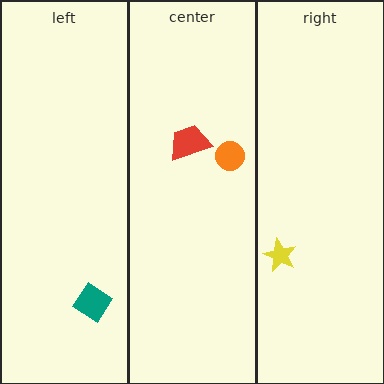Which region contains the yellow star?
The right region.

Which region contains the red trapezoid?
The center region.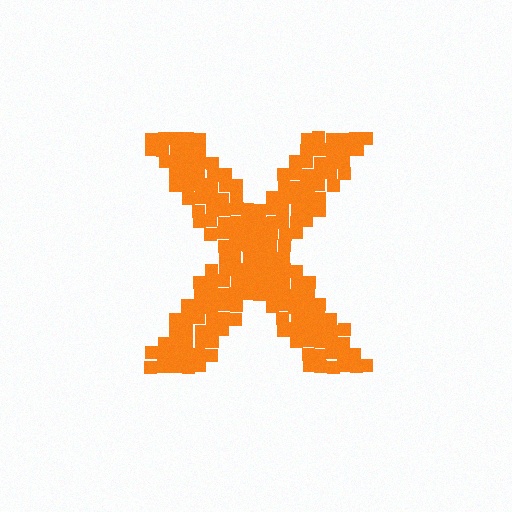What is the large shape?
The large shape is the letter X.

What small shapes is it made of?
It is made of small squares.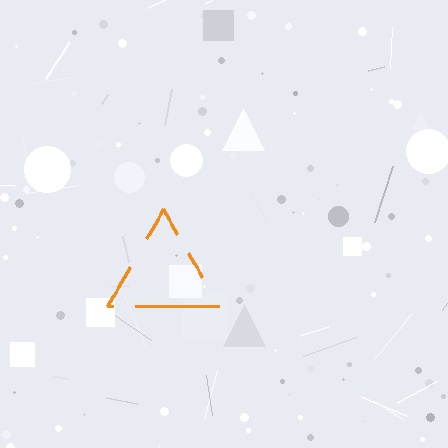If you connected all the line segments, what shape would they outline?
They would outline a triangle.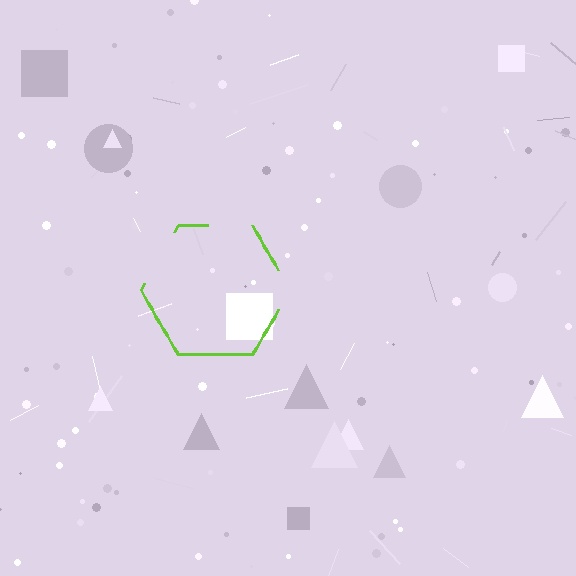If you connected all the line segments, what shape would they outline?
They would outline a hexagon.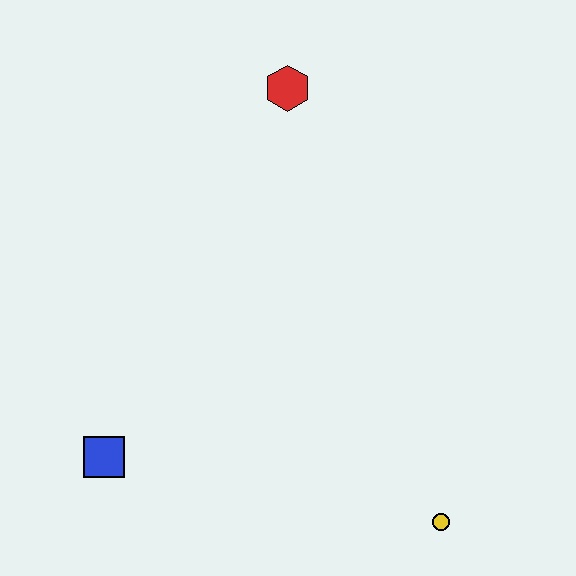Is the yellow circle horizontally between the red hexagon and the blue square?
No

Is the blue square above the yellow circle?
Yes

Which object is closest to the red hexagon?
The blue square is closest to the red hexagon.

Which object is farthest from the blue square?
The red hexagon is farthest from the blue square.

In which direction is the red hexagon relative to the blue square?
The red hexagon is above the blue square.